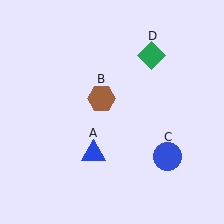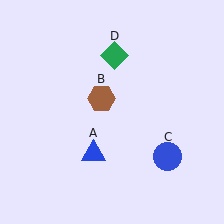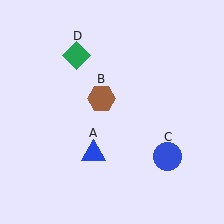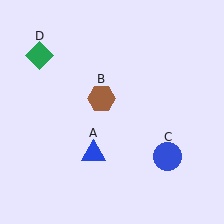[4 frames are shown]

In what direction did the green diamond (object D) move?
The green diamond (object D) moved left.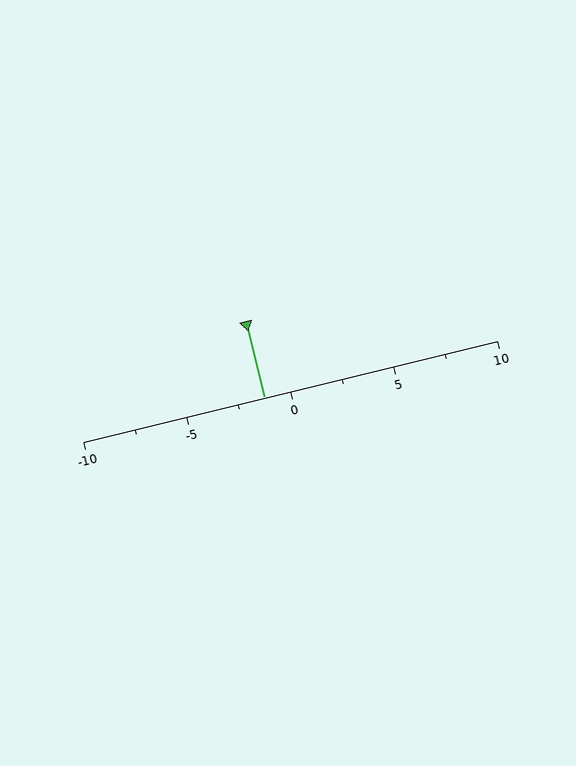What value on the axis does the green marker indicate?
The marker indicates approximately -1.2.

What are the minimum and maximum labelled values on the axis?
The axis runs from -10 to 10.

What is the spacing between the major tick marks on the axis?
The major ticks are spaced 5 apart.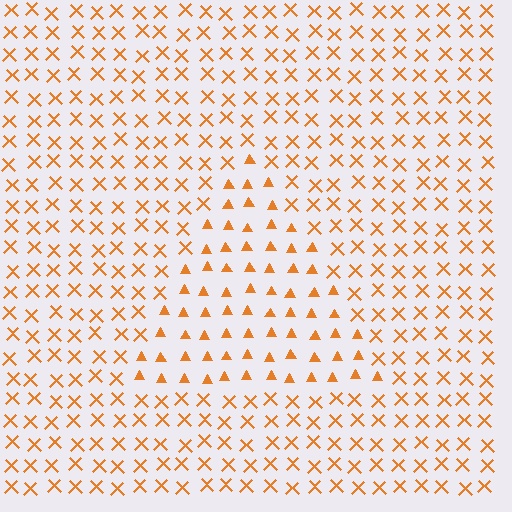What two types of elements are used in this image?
The image uses triangles inside the triangle region and X marks outside it.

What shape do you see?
I see a triangle.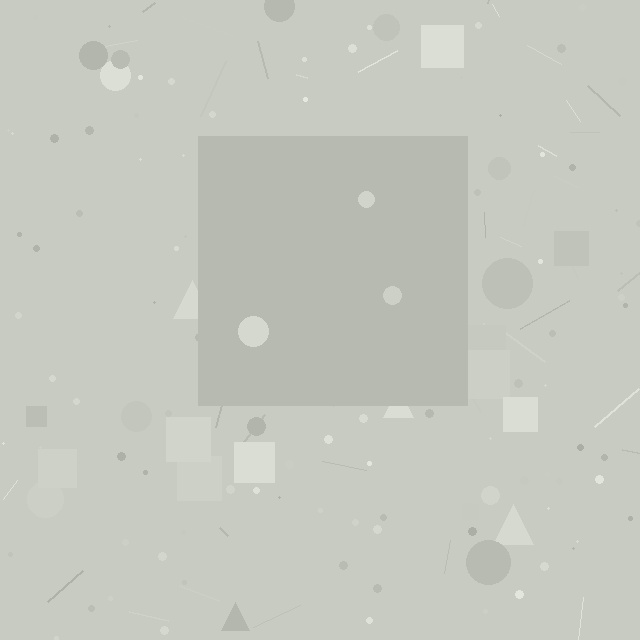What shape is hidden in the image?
A square is hidden in the image.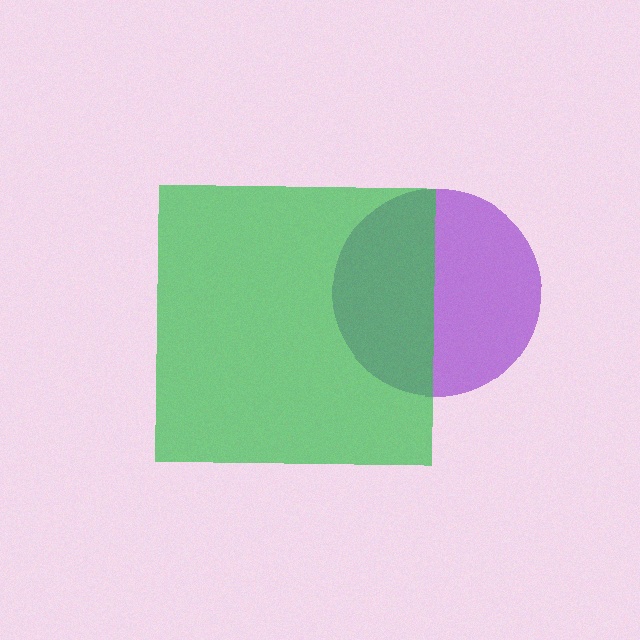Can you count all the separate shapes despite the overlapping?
Yes, there are 2 separate shapes.